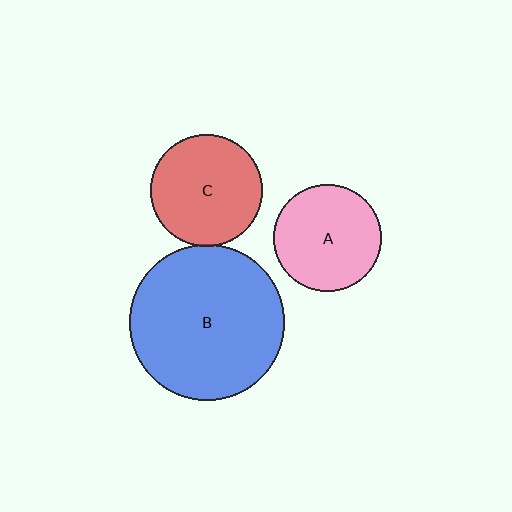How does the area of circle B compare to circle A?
Approximately 2.1 times.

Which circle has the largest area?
Circle B (blue).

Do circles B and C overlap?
Yes.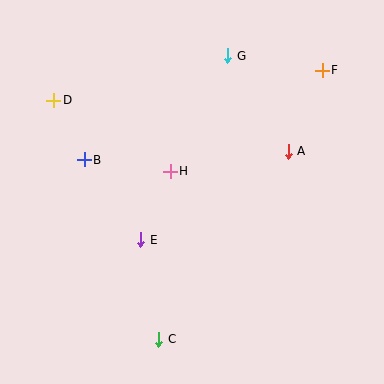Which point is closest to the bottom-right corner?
Point C is closest to the bottom-right corner.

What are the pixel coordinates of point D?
Point D is at (54, 100).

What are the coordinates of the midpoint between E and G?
The midpoint between E and G is at (184, 148).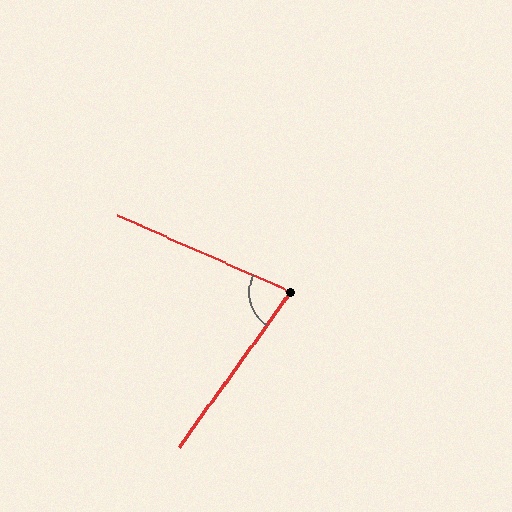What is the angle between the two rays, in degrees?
Approximately 78 degrees.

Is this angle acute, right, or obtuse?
It is acute.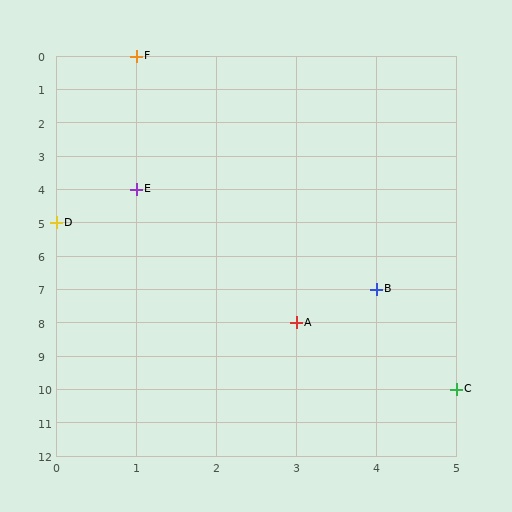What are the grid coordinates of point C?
Point C is at grid coordinates (5, 10).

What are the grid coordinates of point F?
Point F is at grid coordinates (1, 0).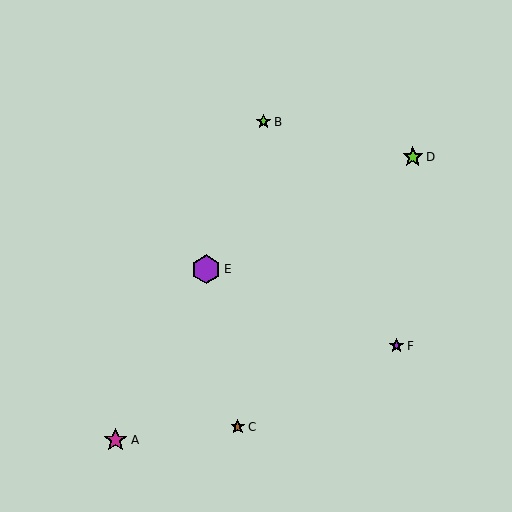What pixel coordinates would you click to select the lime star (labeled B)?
Click at (263, 122) to select the lime star B.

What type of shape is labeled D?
Shape D is a lime star.